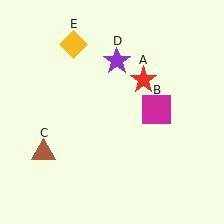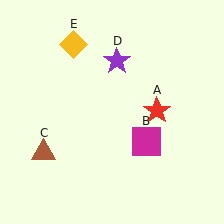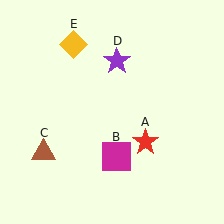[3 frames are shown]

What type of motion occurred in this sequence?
The red star (object A), magenta square (object B) rotated clockwise around the center of the scene.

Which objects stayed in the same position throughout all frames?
Brown triangle (object C) and purple star (object D) and yellow diamond (object E) remained stationary.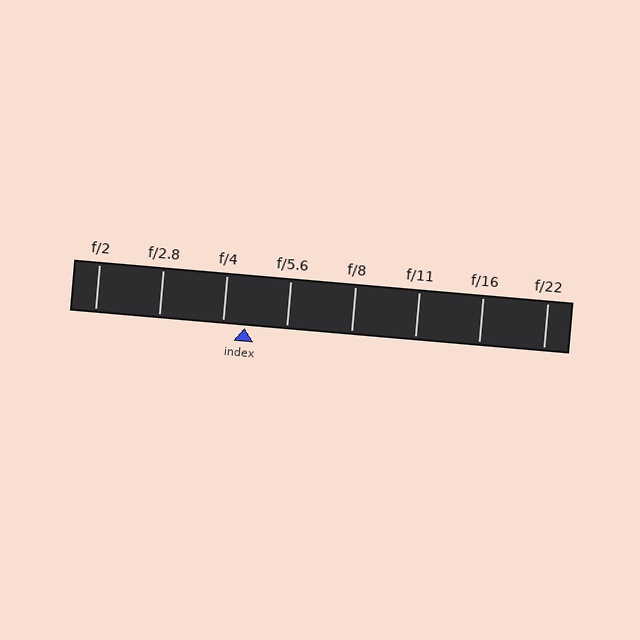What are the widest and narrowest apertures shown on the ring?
The widest aperture shown is f/2 and the narrowest is f/22.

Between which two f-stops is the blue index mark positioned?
The index mark is between f/4 and f/5.6.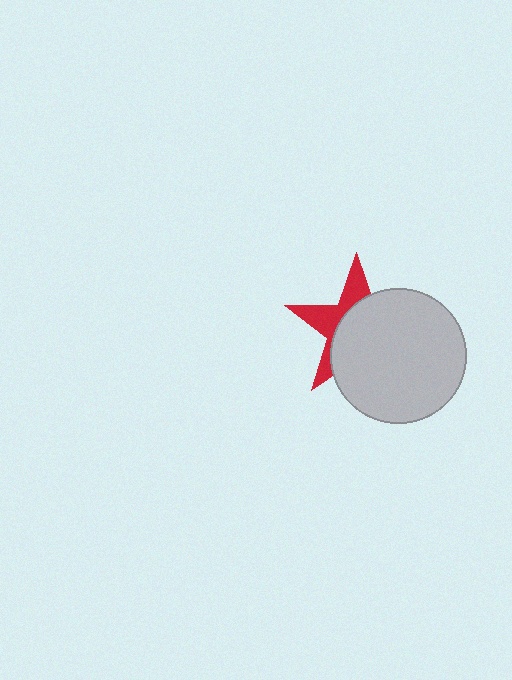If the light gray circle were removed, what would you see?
You would see the complete red star.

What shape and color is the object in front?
The object in front is a light gray circle.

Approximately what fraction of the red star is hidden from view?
Roughly 64% of the red star is hidden behind the light gray circle.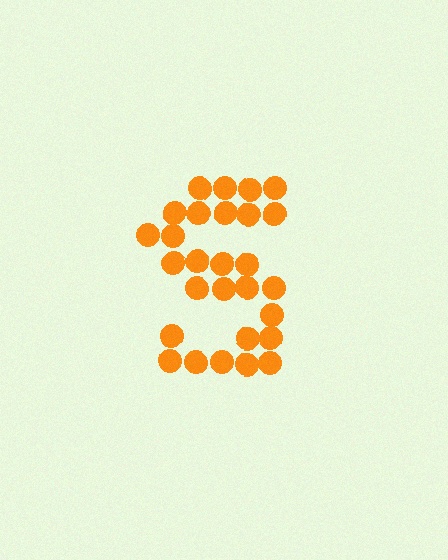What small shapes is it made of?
It is made of small circles.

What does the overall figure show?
The overall figure shows the letter S.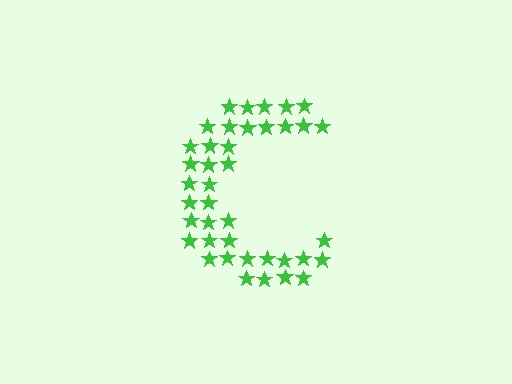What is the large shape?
The large shape is the letter C.